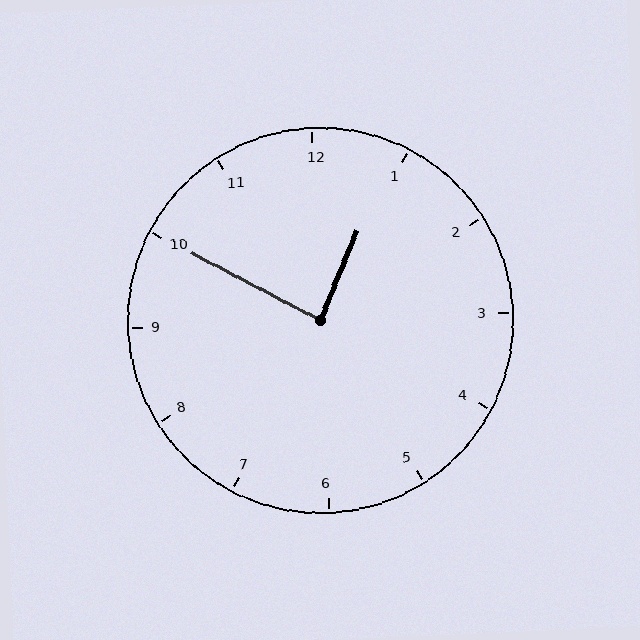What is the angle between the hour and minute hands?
Approximately 85 degrees.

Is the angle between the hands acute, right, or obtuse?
It is right.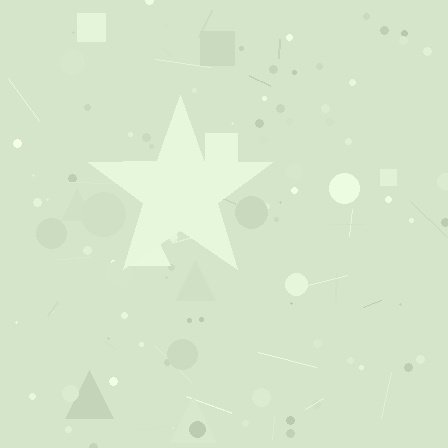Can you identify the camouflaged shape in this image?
The camouflaged shape is a star.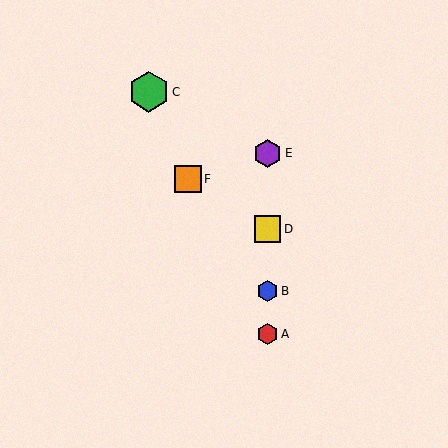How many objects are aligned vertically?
4 objects (A, B, D, E) are aligned vertically.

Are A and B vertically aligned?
Yes, both are at x≈268.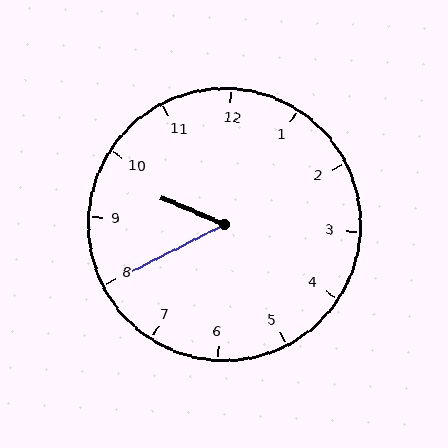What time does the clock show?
9:40.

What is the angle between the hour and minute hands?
Approximately 50 degrees.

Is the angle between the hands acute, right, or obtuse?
It is acute.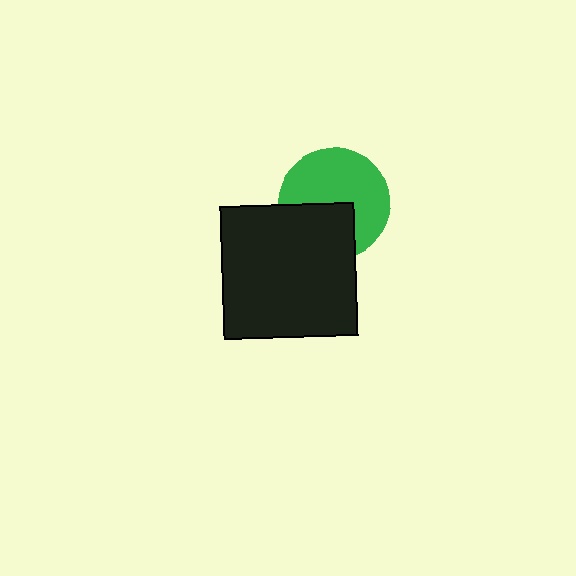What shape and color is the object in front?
The object in front is a black square.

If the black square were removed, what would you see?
You would see the complete green circle.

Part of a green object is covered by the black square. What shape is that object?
It is a circle.